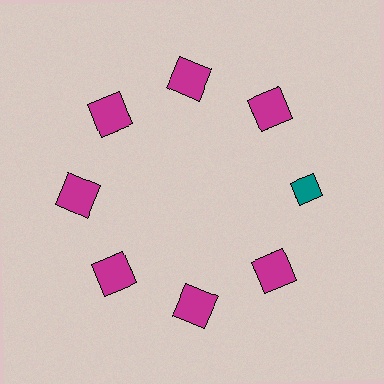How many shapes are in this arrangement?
There are 8 shapes arranged in a ring pattern.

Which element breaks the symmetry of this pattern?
The teal diamond at roughly the 3 o'clock position breaks the symmetry. All other shapes are magenta squares.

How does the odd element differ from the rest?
It differs in both color (teal instead of magenta) and shape (diamond instead of square).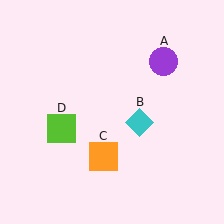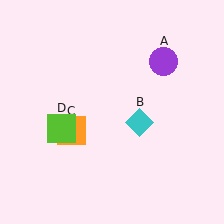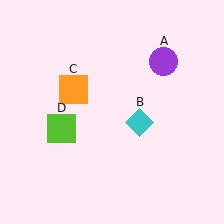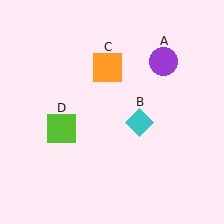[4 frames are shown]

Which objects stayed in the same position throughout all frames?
Purple circle (object A) and cyan diamond (object B) and lime square (object D) remained stationary.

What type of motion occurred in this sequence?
The orange square (object C) rotated clockwise around the center of the scene.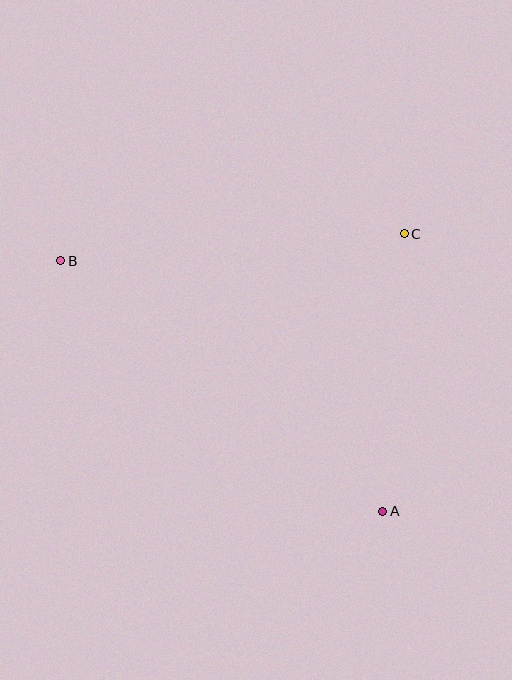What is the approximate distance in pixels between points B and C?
The distance between B and C is approximately 343 pixels.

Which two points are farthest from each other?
Points A and B are farthest from each other.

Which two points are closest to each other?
Points A and C are closest to each other.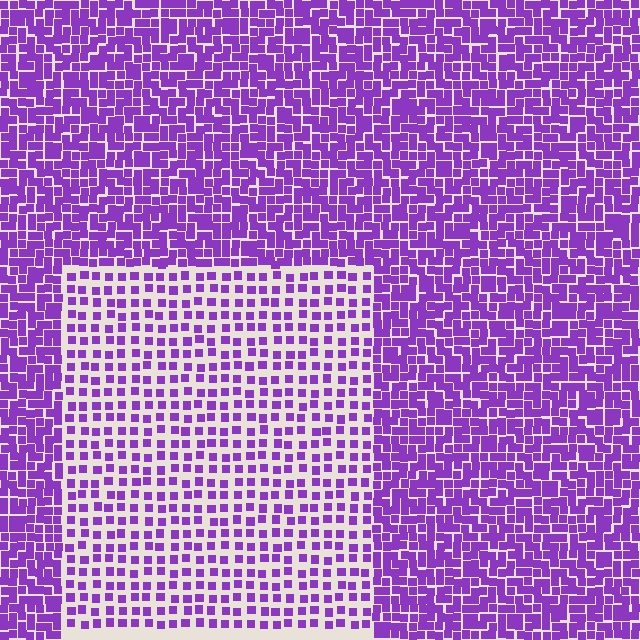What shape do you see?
I see a rectangle.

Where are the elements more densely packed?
The elements are more densely packed outside the rectangle boundary.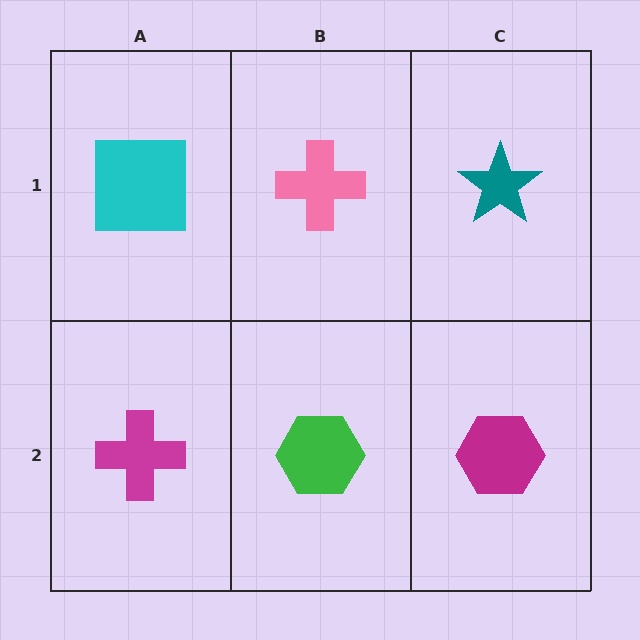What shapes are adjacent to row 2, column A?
A cyan square (row 1, column A), a green hexagon (row 2, column B).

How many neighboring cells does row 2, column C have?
2.